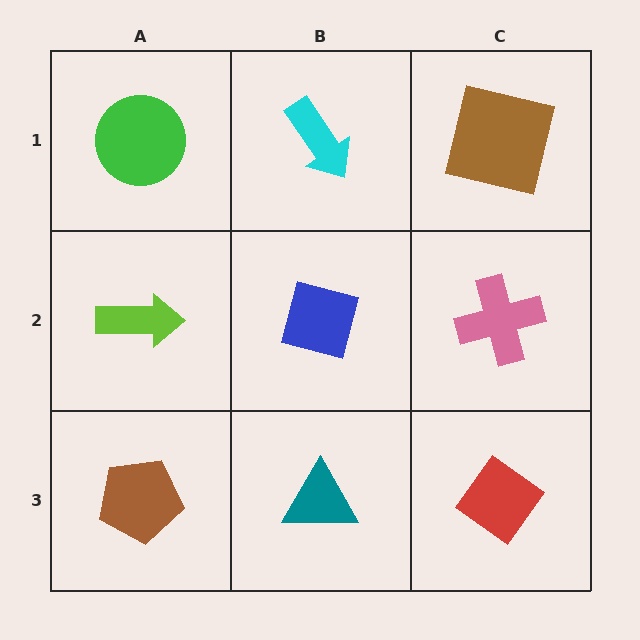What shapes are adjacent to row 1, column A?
A lime arrow (row 2, column A), a cyan arrow (row 1, column B).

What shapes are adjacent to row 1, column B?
A blue square (row 2, column B), a green circle (row 1, column A), a brown square (row 1, column C).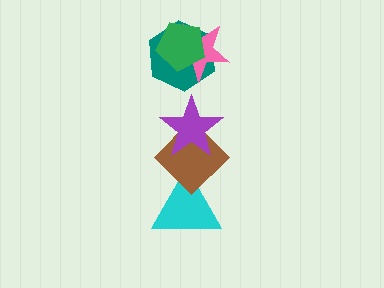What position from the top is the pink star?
The pink star is 2nd from the top.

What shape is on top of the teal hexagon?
The pink star is on top of the teal hexagon.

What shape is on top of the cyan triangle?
The brown diamond is on top of the cyan triangle.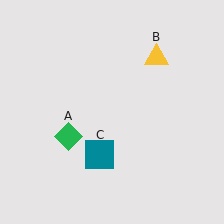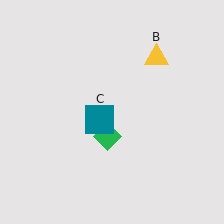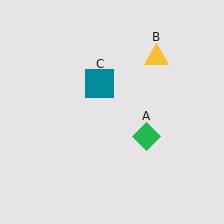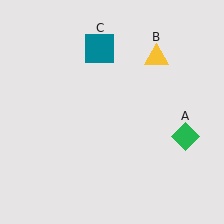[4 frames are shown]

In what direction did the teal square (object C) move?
The teal square (object C) moved up.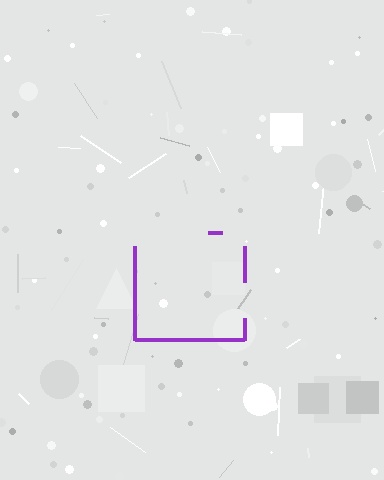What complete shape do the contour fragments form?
The contour fragments form a square.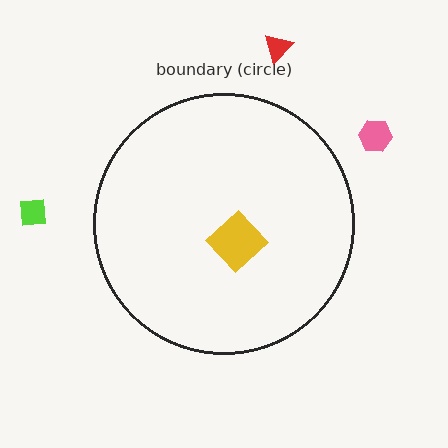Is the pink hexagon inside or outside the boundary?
Outside.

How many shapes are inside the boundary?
1 inside, 3 outside.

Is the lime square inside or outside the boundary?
Outside.